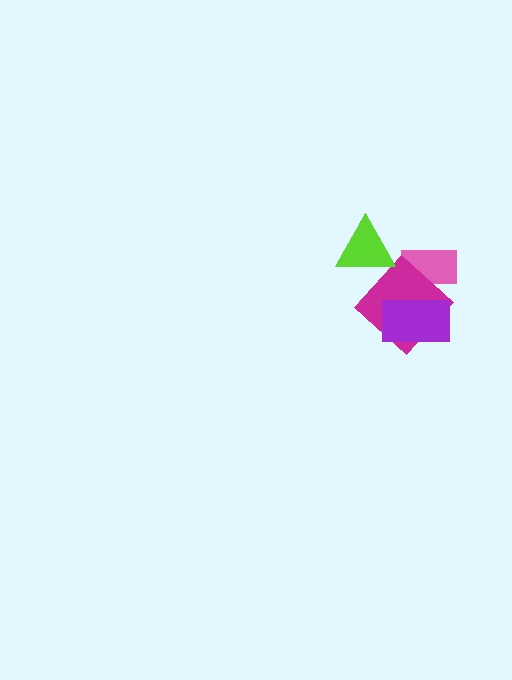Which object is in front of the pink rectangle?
The magenta diamond is in front of the pink rectangle.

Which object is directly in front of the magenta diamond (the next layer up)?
The purple rectangle is directly in front of the magenta diamond.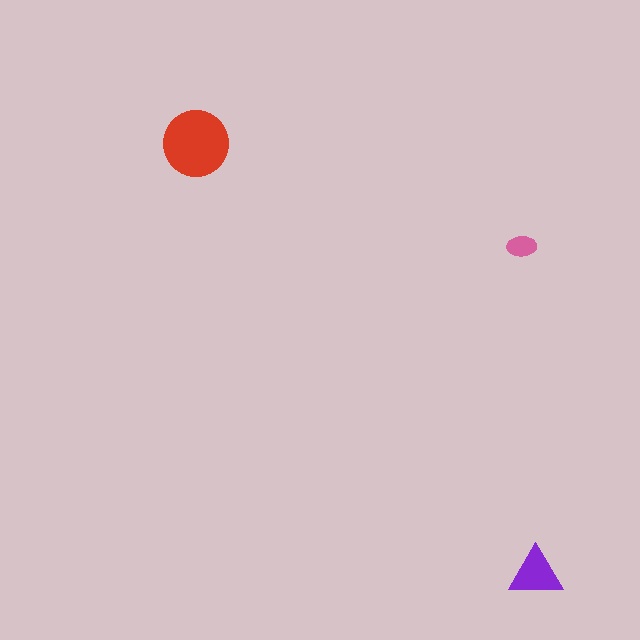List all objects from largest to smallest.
The red circle, the purple triangle, the pink ellipse.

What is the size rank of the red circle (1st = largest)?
1st.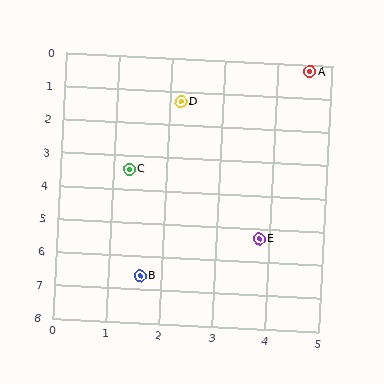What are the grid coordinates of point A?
Point A is at approximately (4.6, 0.2).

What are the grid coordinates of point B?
Point B is at approximately (1.6, 6.6).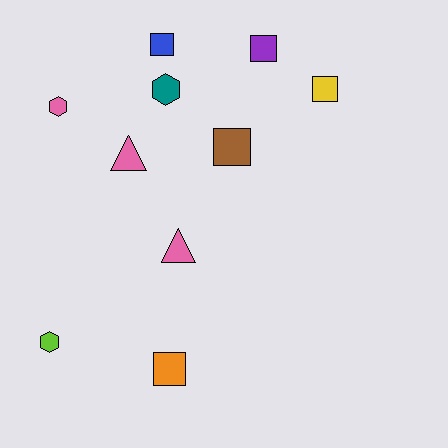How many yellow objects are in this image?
There is 1 yellow object.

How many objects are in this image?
There are 10 objects.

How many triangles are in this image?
There are 2 triangles.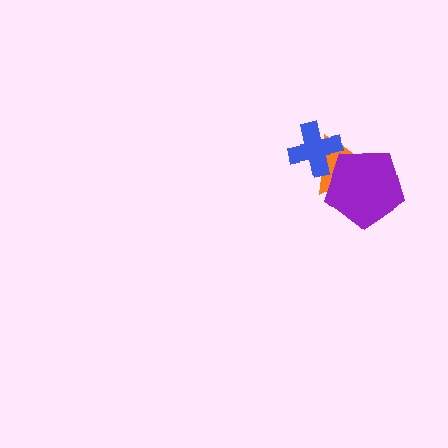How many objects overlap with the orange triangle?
2 objects overlap with the orange triangle.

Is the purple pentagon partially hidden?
No, no other shape covers it.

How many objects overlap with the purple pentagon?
1 object overlaps with the purple pentagon.